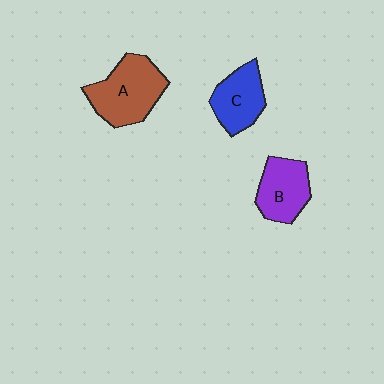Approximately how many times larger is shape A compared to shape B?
Approximately 1.4 times.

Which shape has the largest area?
Shape A (brown).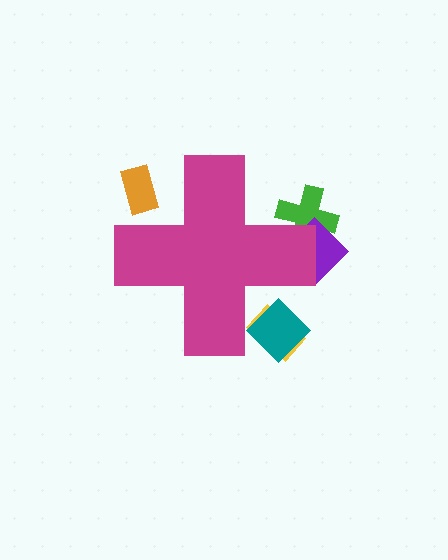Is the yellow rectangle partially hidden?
Yes, the yellow rectangle is partially hidden behind the magenta cross.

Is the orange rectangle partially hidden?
Yes, the orange rectangle is partially hidden behind the magenta cross.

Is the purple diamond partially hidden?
Yes, the purple diamond is partially hidden behind the magenta cross.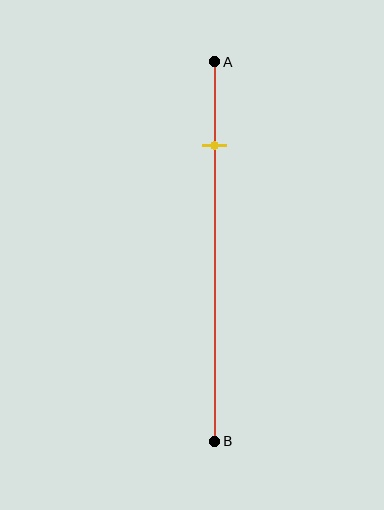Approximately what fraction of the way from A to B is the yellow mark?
The yellow mark is approximately 20% of the way from A to B.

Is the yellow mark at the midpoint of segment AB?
No, the mark is at about 20% from A, not at the 50% midpoint.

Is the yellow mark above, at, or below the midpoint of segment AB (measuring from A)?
The yellow mark is above the midpoint of segment AB.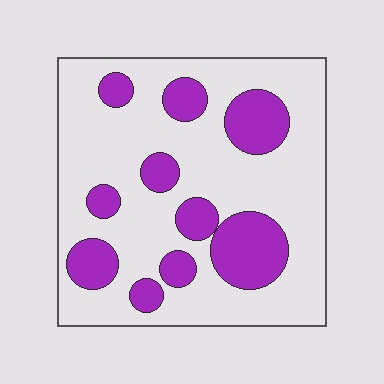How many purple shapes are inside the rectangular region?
10.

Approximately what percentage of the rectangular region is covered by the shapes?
Approximately 25%.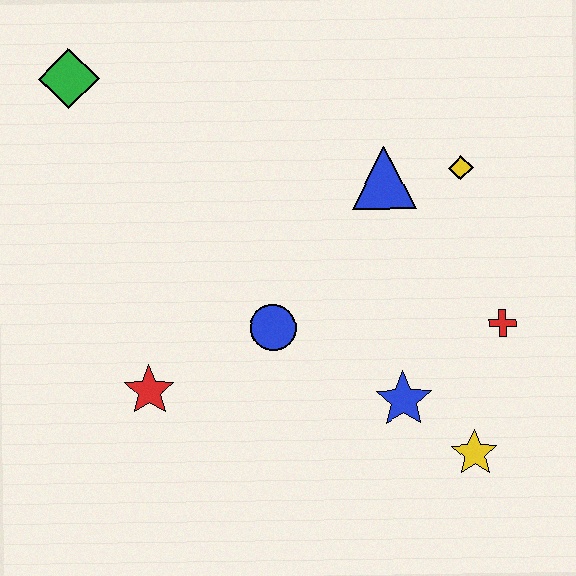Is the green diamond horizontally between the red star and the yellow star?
No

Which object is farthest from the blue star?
The green diamond is farthest from the blue star.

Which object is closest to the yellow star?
The blue star is closest to the yellow star.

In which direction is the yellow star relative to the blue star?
The yellow star is to the right of the blue star.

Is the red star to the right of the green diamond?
Yes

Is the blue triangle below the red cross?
No